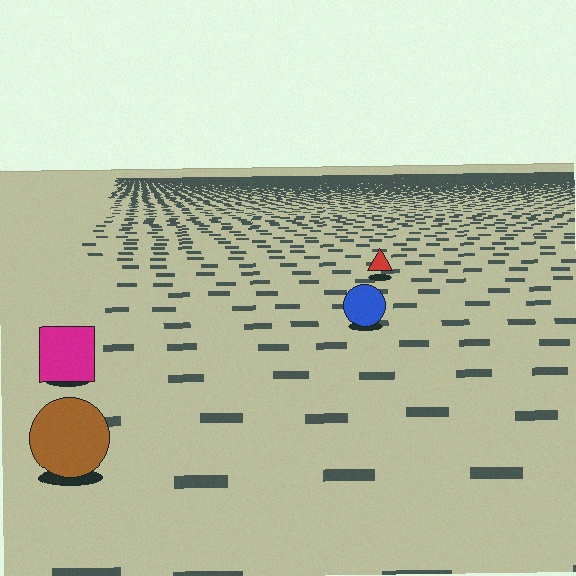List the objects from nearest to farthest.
From nearest to farthest: the brown circle, the magenta square, the blue circle, the red triangle.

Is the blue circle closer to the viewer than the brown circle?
No. The brown circle is closer — you can tell from the texture gradient: the ground texture is coarser near it.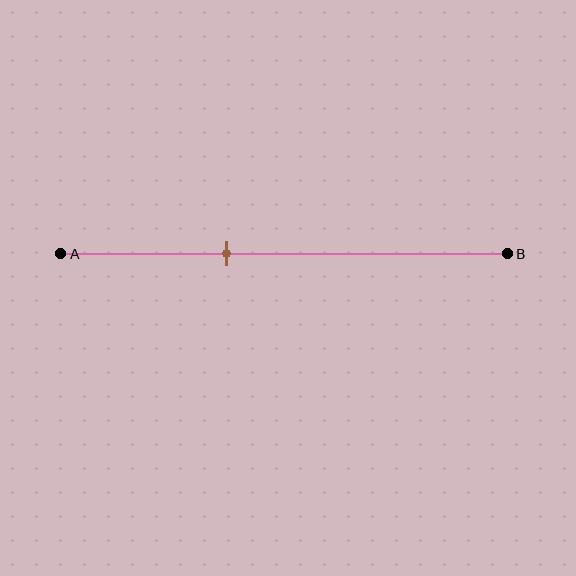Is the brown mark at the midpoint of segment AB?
No, the mark is at about 35% from A, not at the 50% midpoint.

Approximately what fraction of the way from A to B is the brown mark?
The brown mark is approximately 35% of the way from A to B.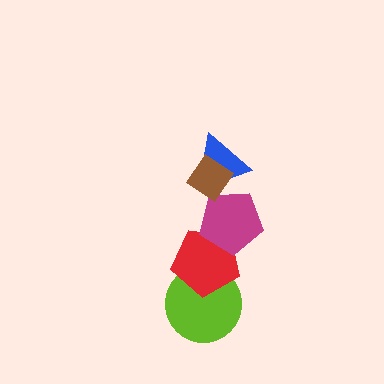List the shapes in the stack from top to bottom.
From top to bottom: the brown diamond, the blue triangle, the magenta pentagon, the red pentagon, the lime circle.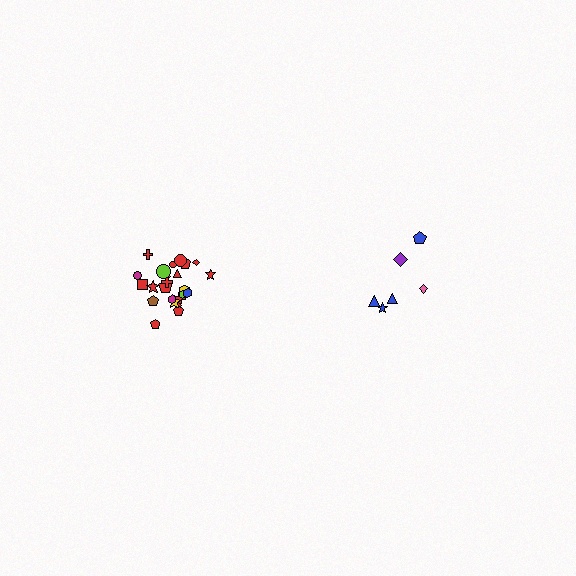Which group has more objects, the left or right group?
The left group.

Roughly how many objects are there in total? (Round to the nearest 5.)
Roughly 30 objects in total.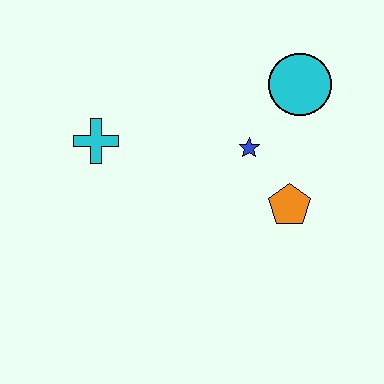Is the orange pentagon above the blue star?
No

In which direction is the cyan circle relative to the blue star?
The cyan circle is above the blue star.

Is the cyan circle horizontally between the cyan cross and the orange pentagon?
No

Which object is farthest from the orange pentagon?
The cyan cross is farthest from the orange pentagon.